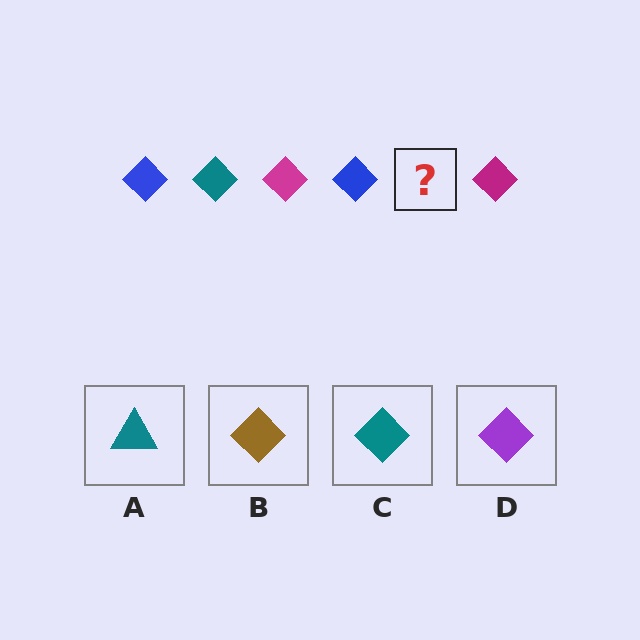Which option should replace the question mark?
Option C.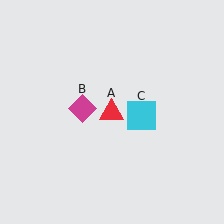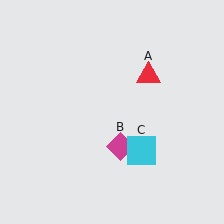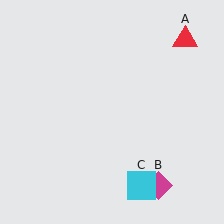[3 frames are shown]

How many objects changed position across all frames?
3 objects changed position: red triangle (object A), magenta diamond (object B), cyan square (object C).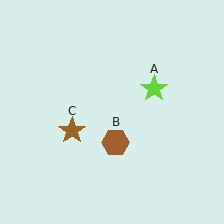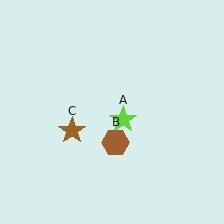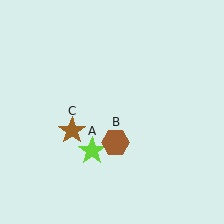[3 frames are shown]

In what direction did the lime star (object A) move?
The lime star (object A) moved down and to the left.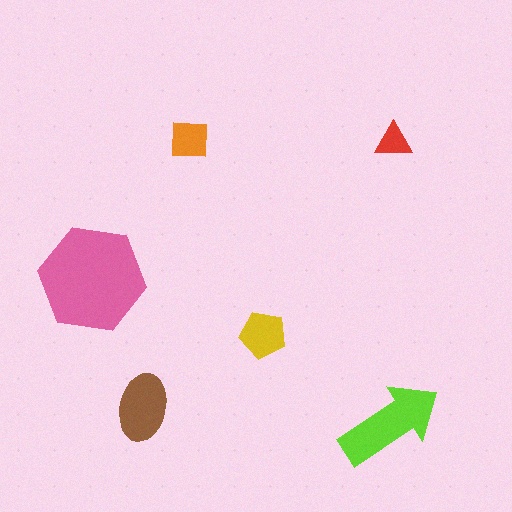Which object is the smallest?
The red triangle.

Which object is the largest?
The pink hexagon.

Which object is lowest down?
The lime arrow is bottommost.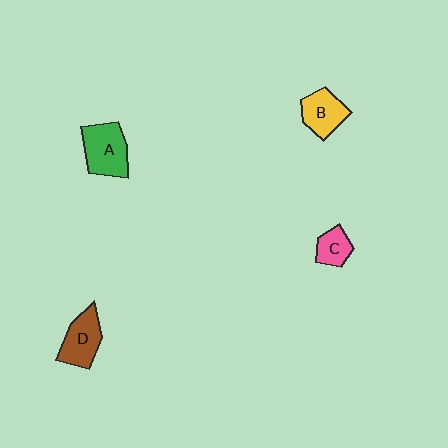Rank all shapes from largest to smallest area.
From largest to smallest: A (green), D (brown), B (yellow), C (pink).